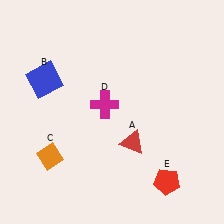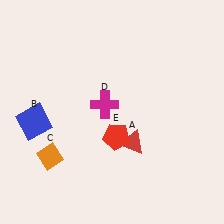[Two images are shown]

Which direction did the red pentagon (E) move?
The red pentagon (E) moved left.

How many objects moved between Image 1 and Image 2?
2 objects moved between the two images.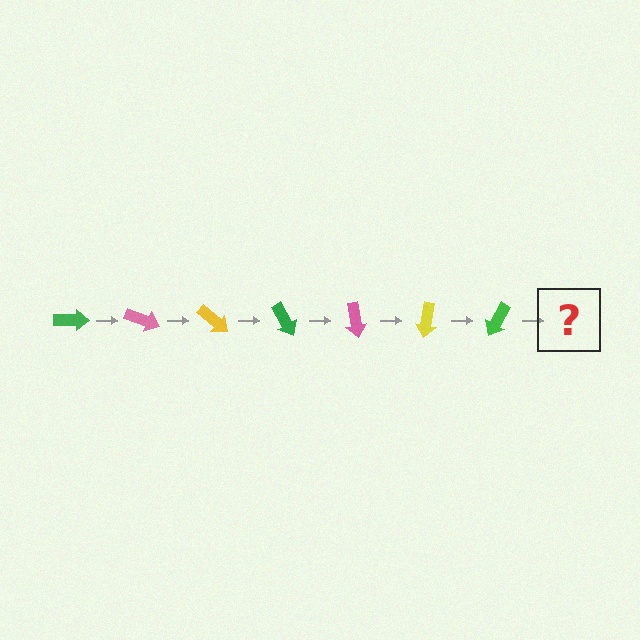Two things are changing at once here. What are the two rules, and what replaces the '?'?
The two rules are that it rotates 20 degrees each step and the color cycles through green, pink, and yellow. The '?' should be a pink arrow, rotated 140 degrees from the start.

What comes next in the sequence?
The next element should be a pink arrow, rotated 140 degrees from the start.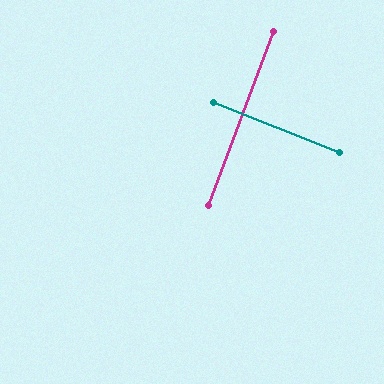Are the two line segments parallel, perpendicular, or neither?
Perpendicular — they meet at approximately 89°.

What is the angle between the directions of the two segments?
Approximately 89 degrees.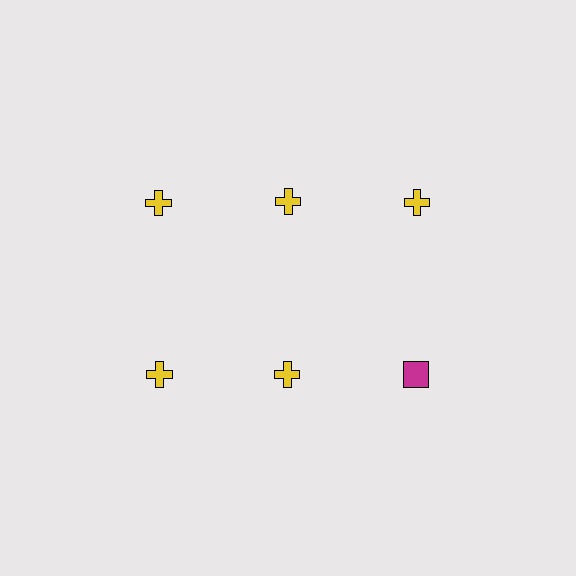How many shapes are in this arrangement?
There are 6 shapes arranged in a grid pattern.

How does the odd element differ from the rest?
It differs in both color (magenta instead of yellow) and shape (square instead of cross).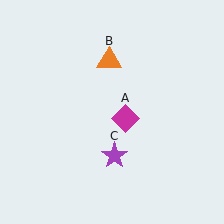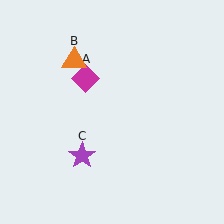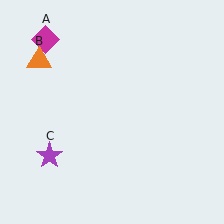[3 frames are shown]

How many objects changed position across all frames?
3 objects changed position: magenta diamond (object A), orange triangle (object B), purple star (object C).